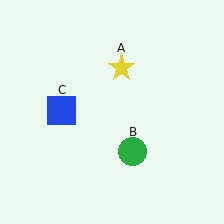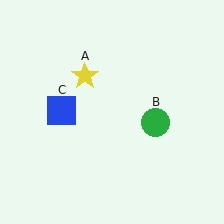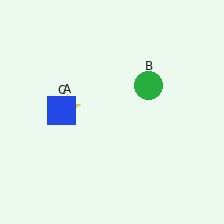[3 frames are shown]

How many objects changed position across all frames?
2 objects changed position: yellow star (object A), green circle (object B).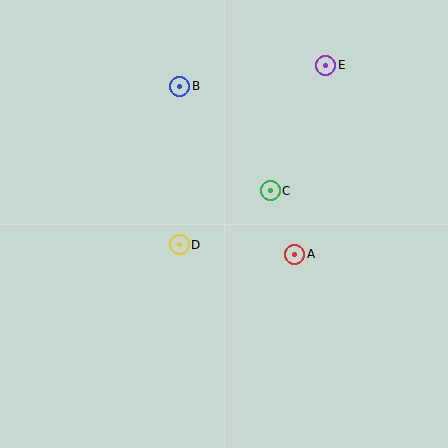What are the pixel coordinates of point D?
Point D is at (179, 245).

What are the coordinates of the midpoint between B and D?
The midpoint between B and D is at (179, 165).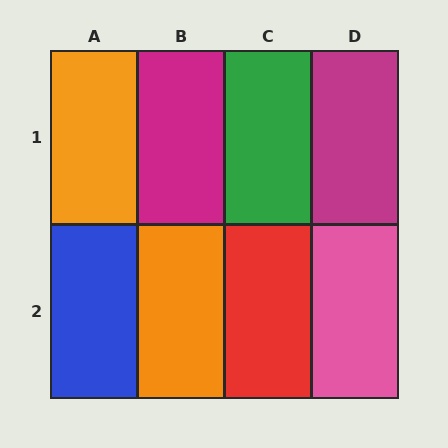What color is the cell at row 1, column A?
Orange.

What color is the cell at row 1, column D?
Magenta.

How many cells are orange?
2 cells are orange.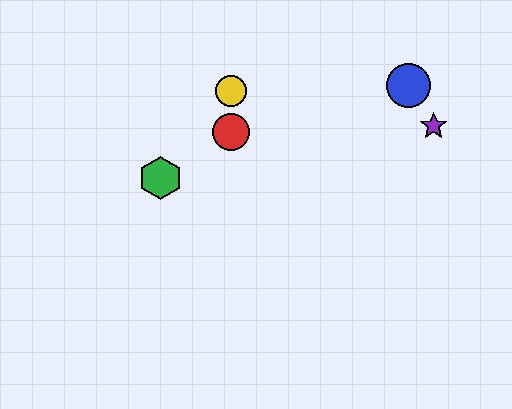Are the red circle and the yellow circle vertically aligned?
Yes, both are at x≈231.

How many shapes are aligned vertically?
2 shapes (the red circle, the yellow circle) are aligned vertically.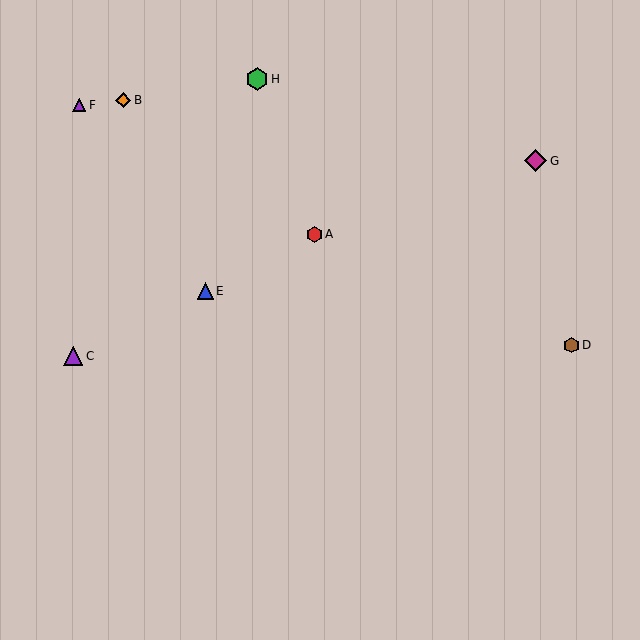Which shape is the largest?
The green hexagon (labeled H) is the largest.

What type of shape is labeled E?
Shape E is a blue triangle.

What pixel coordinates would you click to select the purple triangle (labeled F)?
Click at (79, 105) to select the purple triangle F.